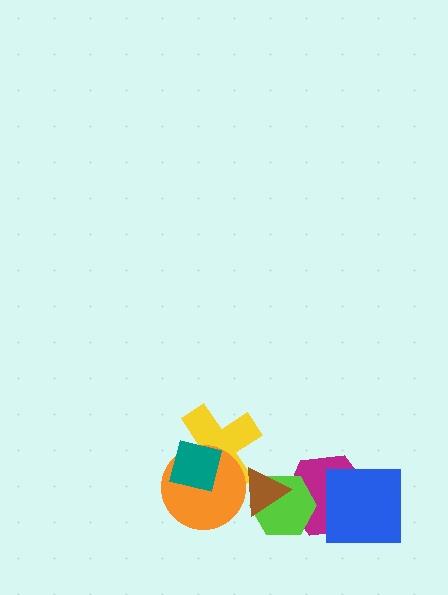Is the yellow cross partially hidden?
Yes, it is partially covered by another shape.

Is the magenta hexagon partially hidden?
Yes, it is partially covered by another shape.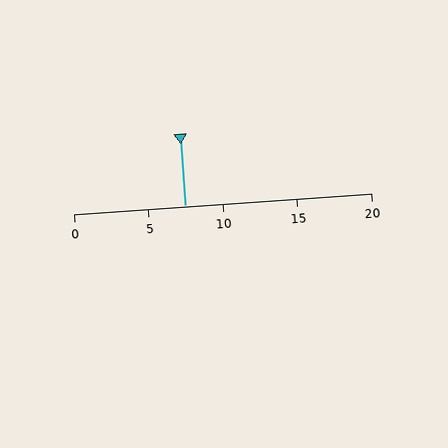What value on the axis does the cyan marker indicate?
The marker indicates approximately 7.5.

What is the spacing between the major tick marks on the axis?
The major ticks are spaced 5 apart.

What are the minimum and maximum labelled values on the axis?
The axis runs from 0 to 20.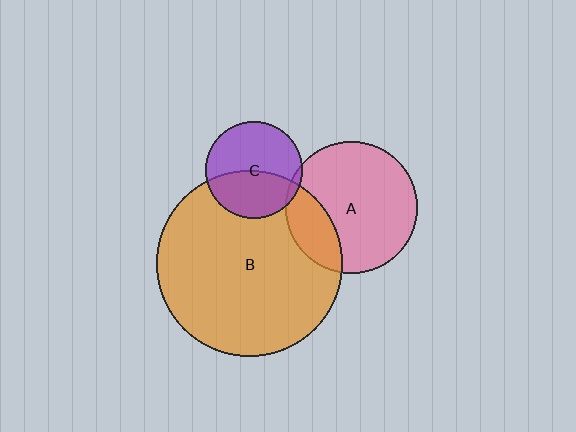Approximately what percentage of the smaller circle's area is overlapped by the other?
Approximately 45%.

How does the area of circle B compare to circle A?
Approximately 2.0 times.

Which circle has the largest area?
Circle B (orange).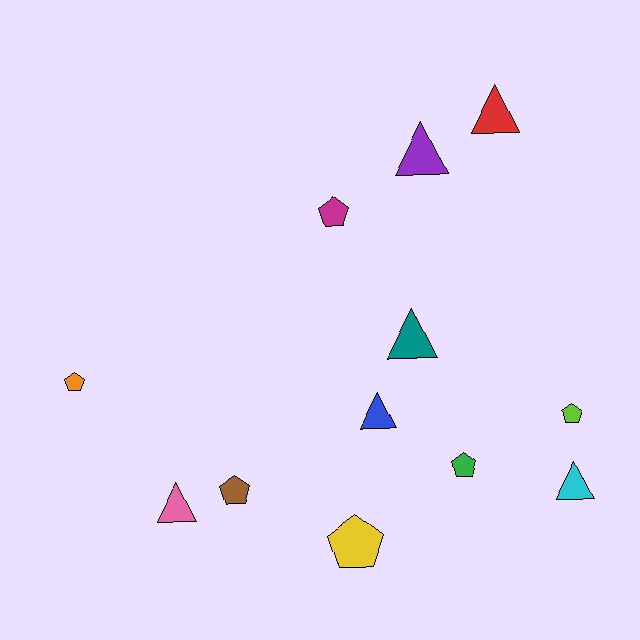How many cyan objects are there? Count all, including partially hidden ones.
There is 1 cyan object.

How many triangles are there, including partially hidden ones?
There are 6 triangles.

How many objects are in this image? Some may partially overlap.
There are 12 objects.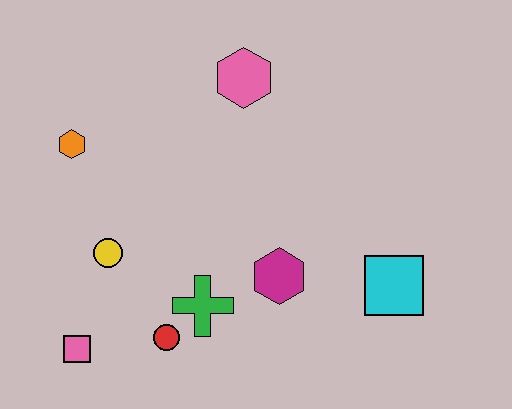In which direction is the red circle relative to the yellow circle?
The red circle is below the yellow circle.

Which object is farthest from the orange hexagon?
The cyan square is farthest from the orange hexagon.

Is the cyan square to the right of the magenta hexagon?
Yes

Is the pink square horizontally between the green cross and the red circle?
No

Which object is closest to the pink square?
The red circle is closest to the pink square.